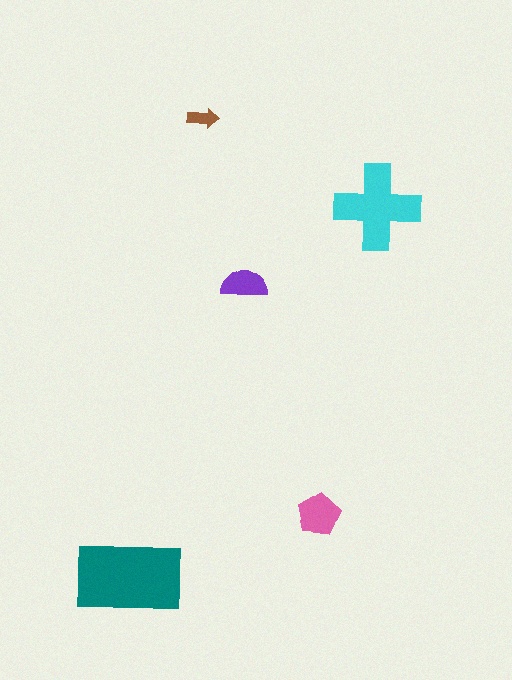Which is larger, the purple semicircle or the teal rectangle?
The teal rectangle.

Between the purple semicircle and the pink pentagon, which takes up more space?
The pink pentagon.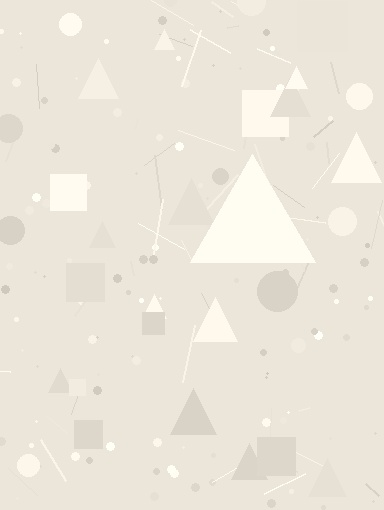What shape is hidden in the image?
A triangle is hidden in the image.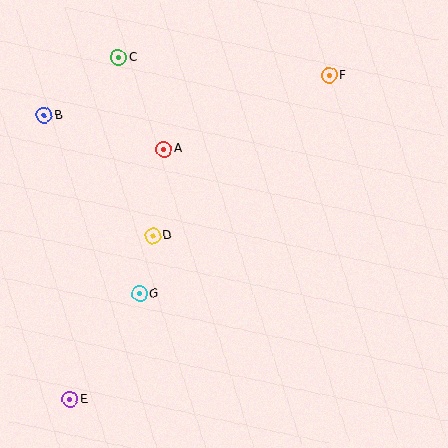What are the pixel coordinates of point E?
Point E is at (70, 400).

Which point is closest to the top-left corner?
Point B is closest to the top-left corner.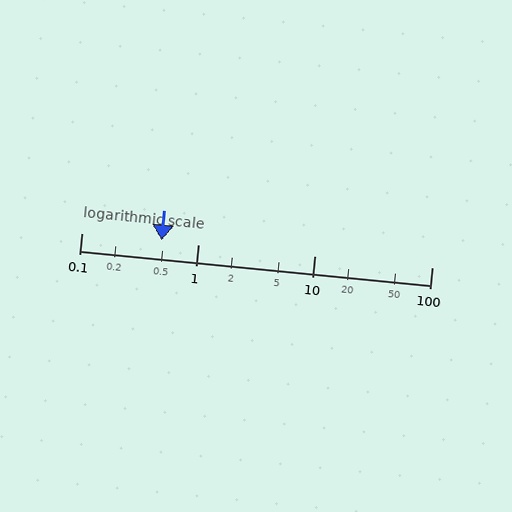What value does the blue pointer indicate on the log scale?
The pointer indicates approximately 0.49.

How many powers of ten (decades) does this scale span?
The scale spans 3 decades, from 0.1 to 100.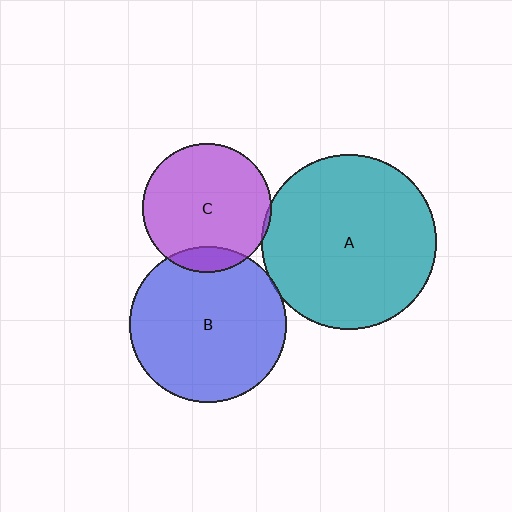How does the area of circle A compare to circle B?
Approximately 1.3 times.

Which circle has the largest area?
Circle A (teal).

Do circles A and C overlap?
Yes.